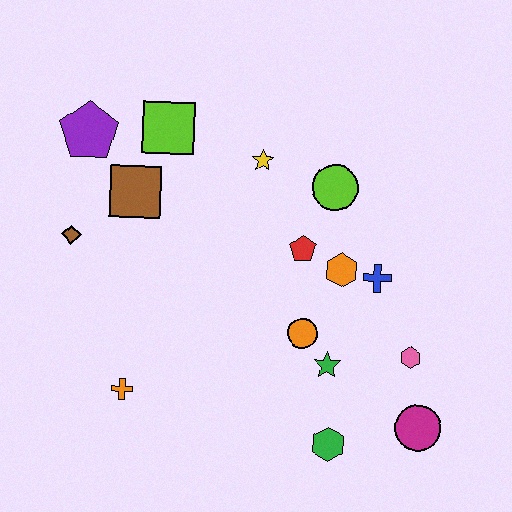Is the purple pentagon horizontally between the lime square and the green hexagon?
No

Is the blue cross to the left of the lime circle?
No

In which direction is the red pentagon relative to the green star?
The red pentagon is above the green star.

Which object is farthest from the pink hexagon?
The purple pentagon is farthest from the pink hexagon.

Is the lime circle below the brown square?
No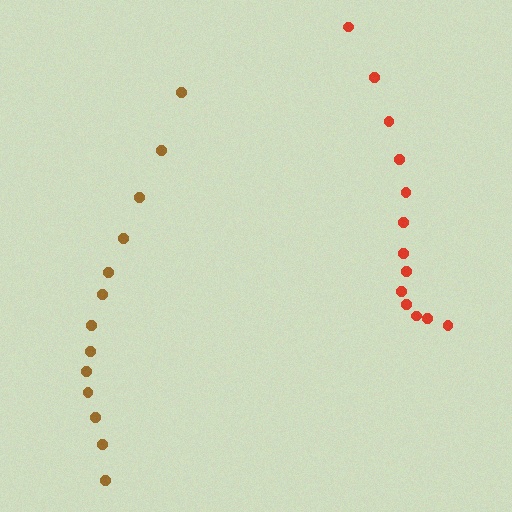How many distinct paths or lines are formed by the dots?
There are 2 distinct paths.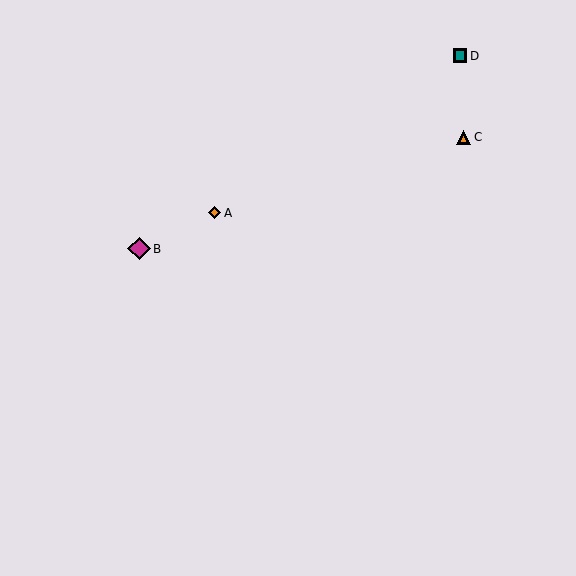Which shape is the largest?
The magenta diamond (labeled B) is the largest.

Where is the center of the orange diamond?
The center of the orange diamond is at (215, 213).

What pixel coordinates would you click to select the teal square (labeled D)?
Click at (460, 56) to select the teal square D.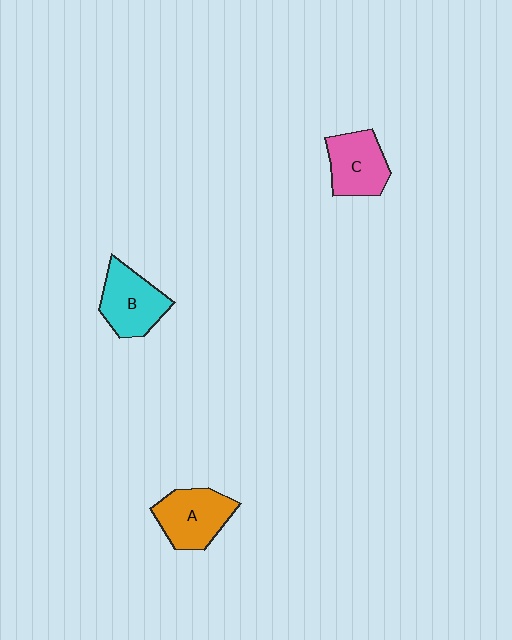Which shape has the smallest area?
Shape C (pink).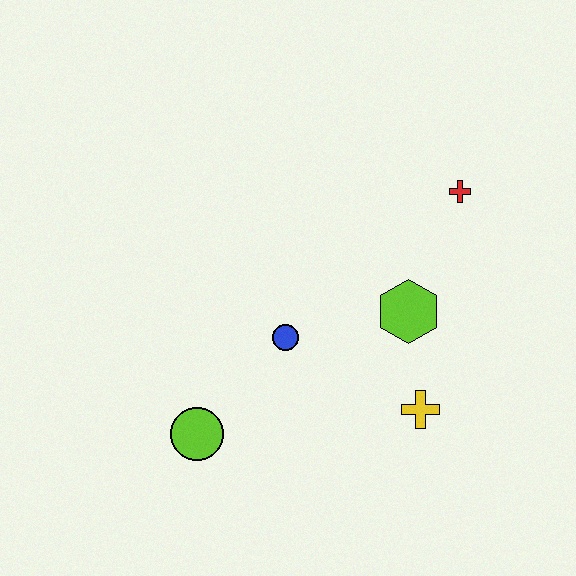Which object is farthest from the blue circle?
The red cross is farthest from the blue circle.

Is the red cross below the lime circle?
No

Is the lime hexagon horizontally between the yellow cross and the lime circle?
Yes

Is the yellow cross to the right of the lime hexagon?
Yes